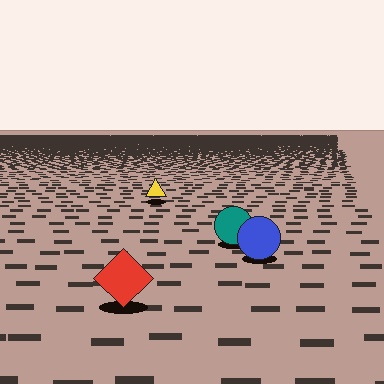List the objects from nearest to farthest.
From nearest to farthest: the red diamond, the blue circle, the teal circle, the yellow triangle.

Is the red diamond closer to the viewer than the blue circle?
Yes. The red diamond is closer — you can tell from the texture gradient: the ground texture is coarser near it.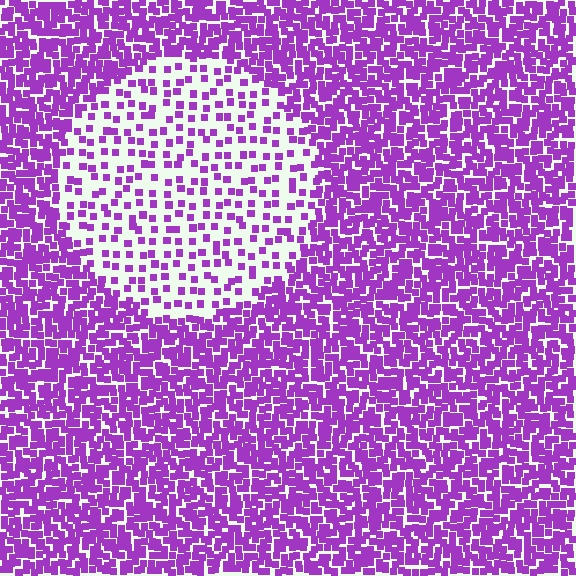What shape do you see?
I see a circle.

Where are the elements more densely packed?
The elements are more densely packed outside the circle boundary.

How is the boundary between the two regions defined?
The boundary is defined by a change in element density (approximately 2.8x ratio). All elements are the same color, size, and shape.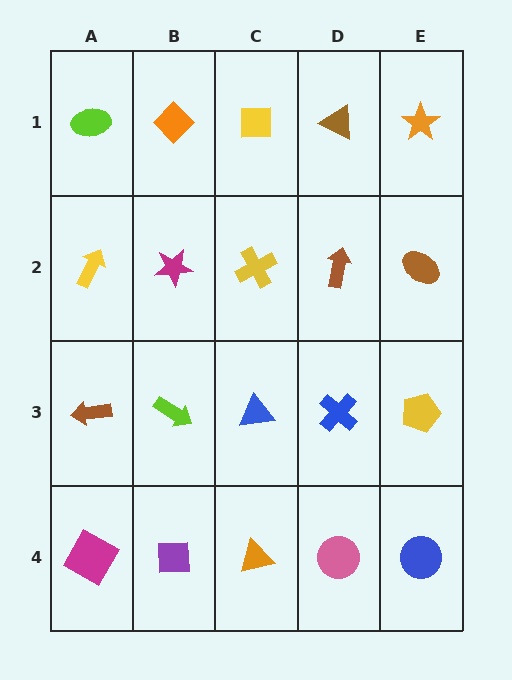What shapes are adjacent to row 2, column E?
An orange star (row 1, column E), a yellow pentagon (row 3, column E), a brown arrow (row 2, column D).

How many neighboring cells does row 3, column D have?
4.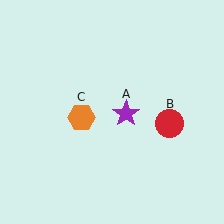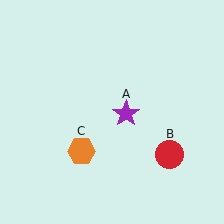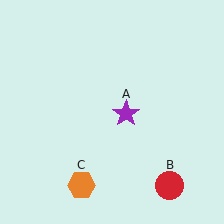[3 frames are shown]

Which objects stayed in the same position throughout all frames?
Purple star (object A) remained stationary.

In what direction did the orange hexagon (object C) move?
The orange hexagon (object C) moved down.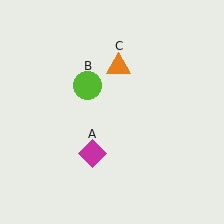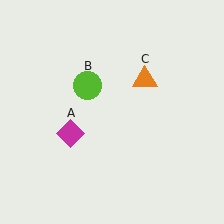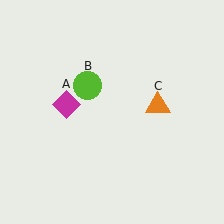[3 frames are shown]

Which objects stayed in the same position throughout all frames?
Lime circle (object B) remained stationary.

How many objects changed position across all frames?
2 objects changed position: magenta diamond (object A), orange triangle (object C).